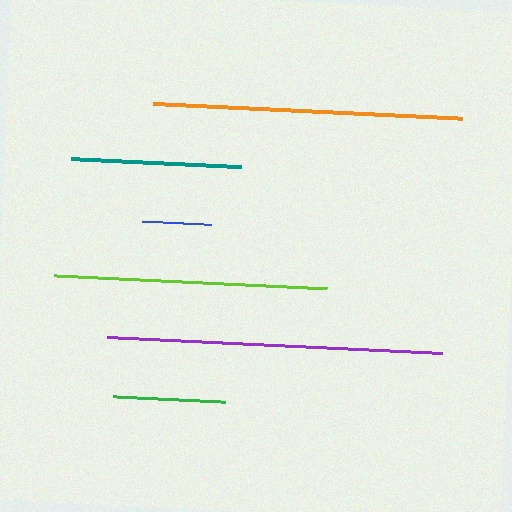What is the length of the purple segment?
The purple segment is approximately 335 pixels long.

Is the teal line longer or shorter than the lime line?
The lime line is longer than the teal line.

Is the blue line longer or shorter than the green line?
The green line is longer than the blue line.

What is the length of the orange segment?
The orange segment is approximately 310 pixels long.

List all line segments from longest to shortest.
From longest to shortest: purple, orange, lime, teal, green, blue.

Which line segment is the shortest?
The blue line is the shortest at approximately 70 pixels.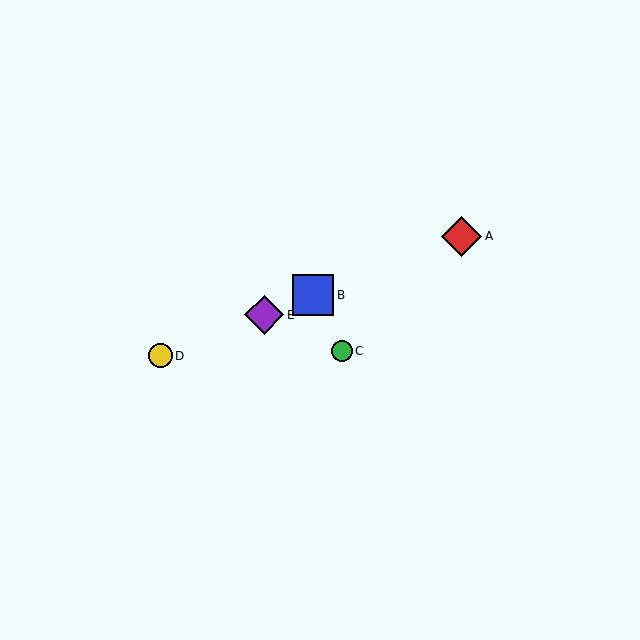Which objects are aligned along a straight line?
Objects A, B, D, E are aligned along a straight line.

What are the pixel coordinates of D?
Object D is at (160, 356).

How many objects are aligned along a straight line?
4 objects (A, B, D, E) are aligned along a straight line.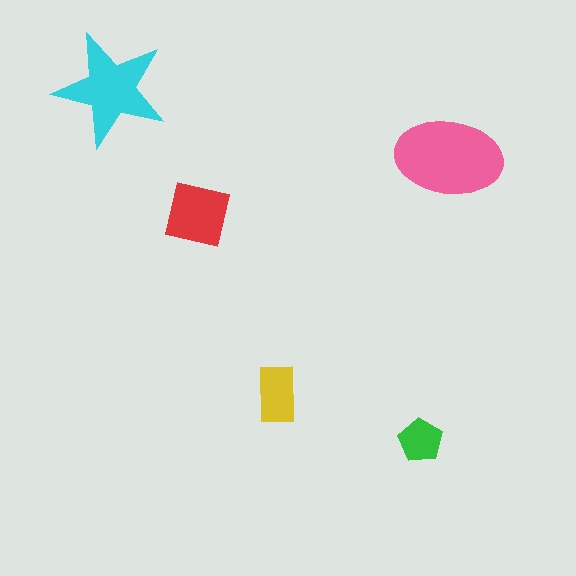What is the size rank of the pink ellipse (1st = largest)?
1st.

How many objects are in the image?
There are 5 objects in the image.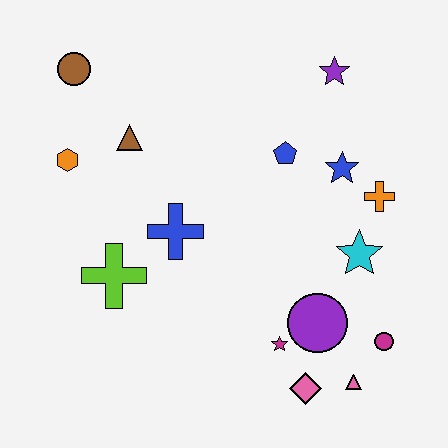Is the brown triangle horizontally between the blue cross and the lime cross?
Yes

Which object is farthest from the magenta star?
The brown circle is farthest from the magenta star.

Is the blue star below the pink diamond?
No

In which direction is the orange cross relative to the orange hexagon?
The orange cross is to the right of the orange hexagon.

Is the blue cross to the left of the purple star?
Yes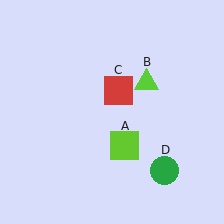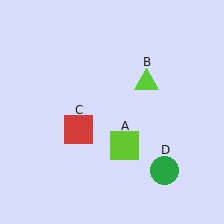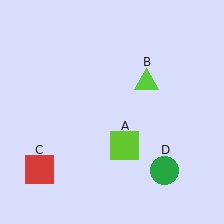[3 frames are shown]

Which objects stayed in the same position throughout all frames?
Lime square (object A) and lime triangle (object B) and green circle (object D) remained stationary.